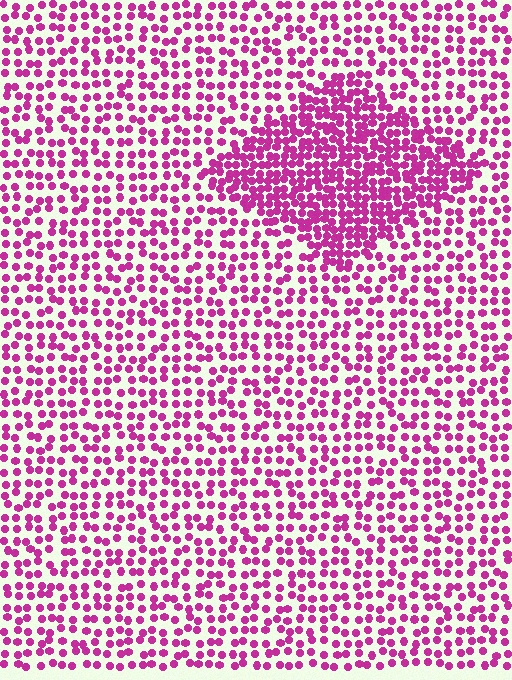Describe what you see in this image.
The image contains small magenta elements arranged at two different densities. A diamond-shaped region is visible where the elements are more densely packed than the surrounding area.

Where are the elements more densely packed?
The elements are more densely packed inside the diamond boundary.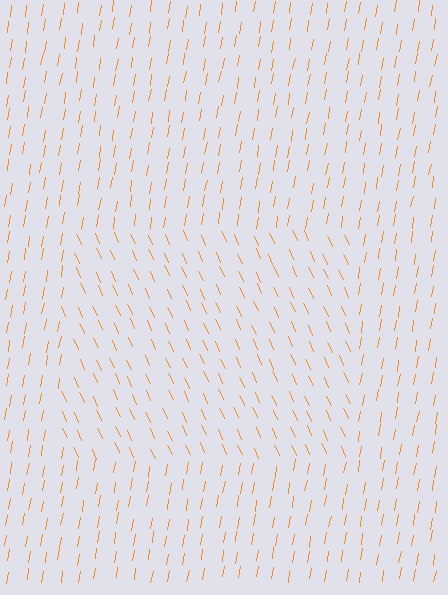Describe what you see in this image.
The image is filled with small orange line segments. A rectangle region in the image has lines oriented differently from the surrounding lines, creating a visible texture boundary.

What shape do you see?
I see a rectangle.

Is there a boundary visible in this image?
Yes, there is a texture boundary formed by a change in line orientation.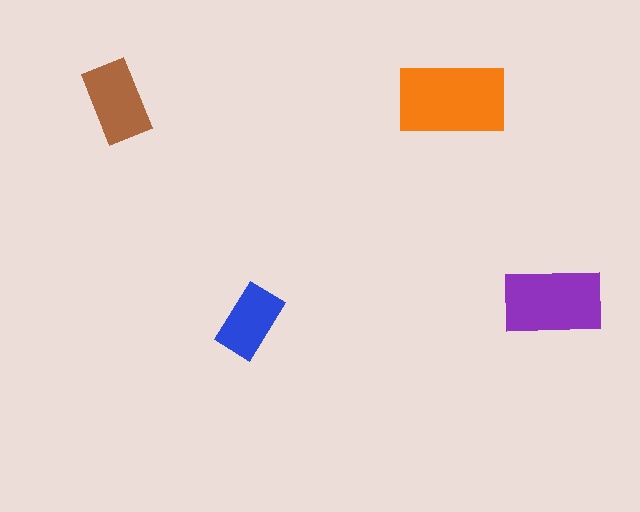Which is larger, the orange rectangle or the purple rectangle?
The orange one.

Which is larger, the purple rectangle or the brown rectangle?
The purple one.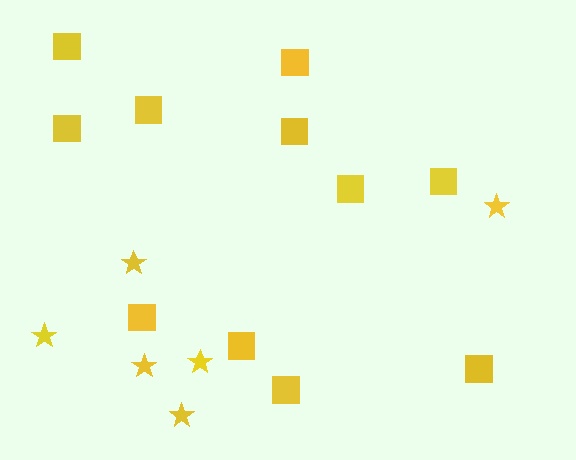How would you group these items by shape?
There are 2 groups: one group of stars (6) and one group of squares (11).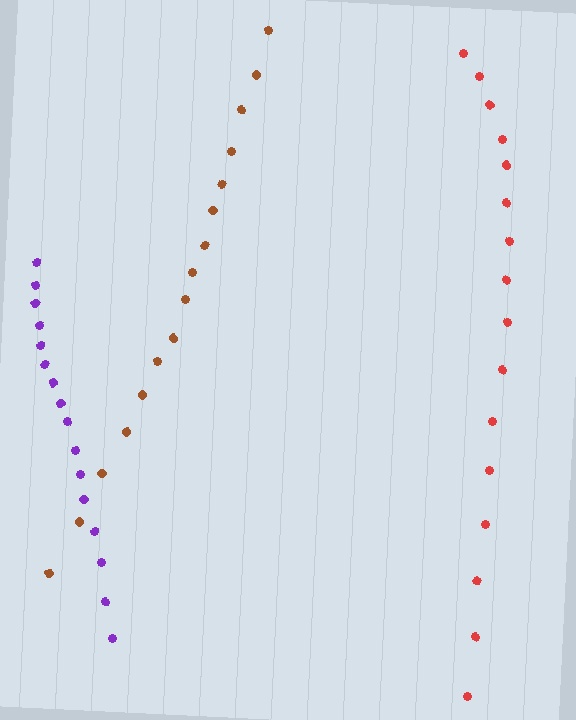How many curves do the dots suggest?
There are 3 distinct paths.